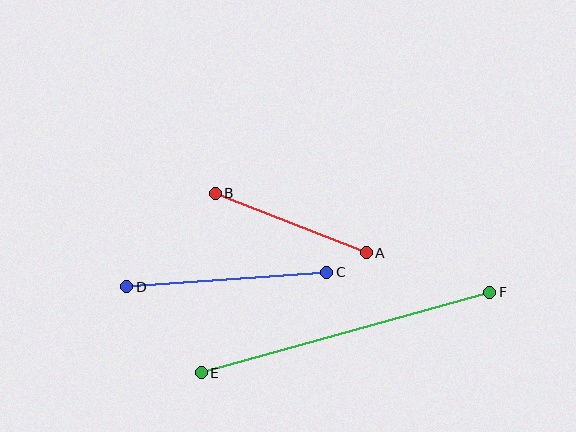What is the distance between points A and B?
The distance is approximately 163 pixels.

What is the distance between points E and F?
The distance is approximately 300 pixels.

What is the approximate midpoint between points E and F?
The midpoint is at approximately (345, 333) pixels.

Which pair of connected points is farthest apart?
Points E and F are farthest apart.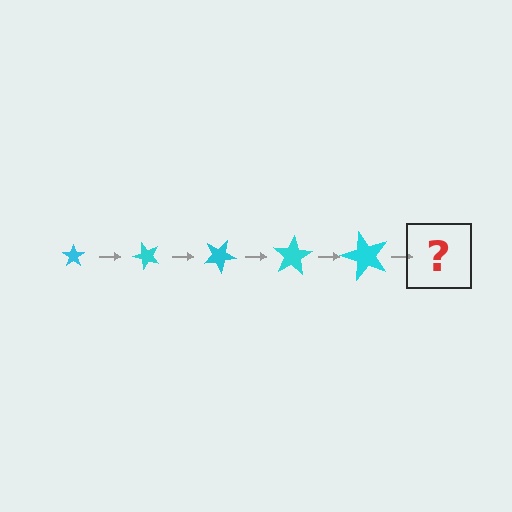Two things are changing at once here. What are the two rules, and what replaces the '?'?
The two rules are that the star grows larger each step and it rotates 50 degrees each step. The '?' should be a star, larger than the previous one and rotated 250 degrees from the start.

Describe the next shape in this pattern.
It should be a star, larger than the previous one and rotated 250 degrees from the start.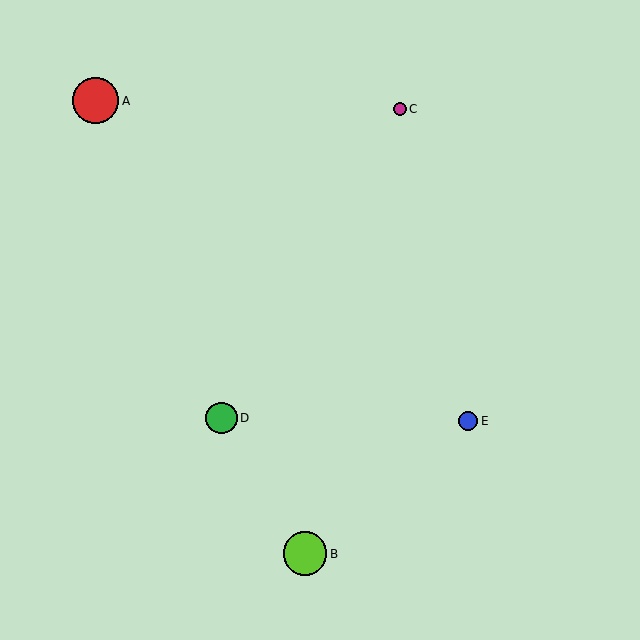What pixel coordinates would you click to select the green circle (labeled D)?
Click at (221, 418) to select the green circle D.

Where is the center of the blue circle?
The center of the blue circle is at (468, 421).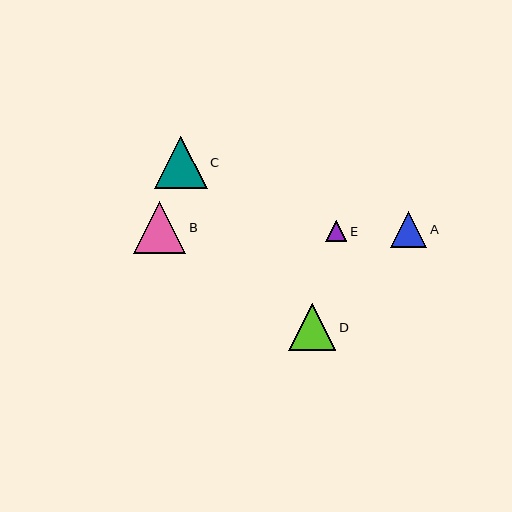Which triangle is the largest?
Triangle C is the largest with a size of approximately 53 pixels.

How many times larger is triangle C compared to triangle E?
Triangle C is approximately 2.5 times the size of triangle E.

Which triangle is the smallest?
Triangle E is the smallest with a size of approximately 21 pixels.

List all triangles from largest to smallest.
From largest to smallest: C, B, D, A, E.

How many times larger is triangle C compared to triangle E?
Triangle C is approximately 2.5 times the size of triangle E.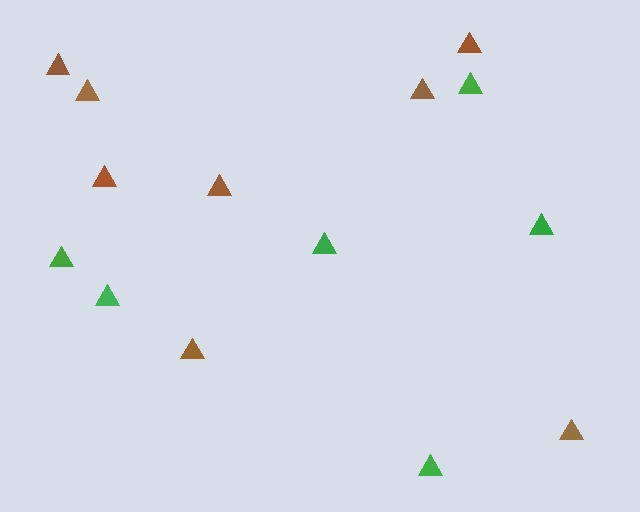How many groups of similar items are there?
There are 2 groups: one group of brown triangles (8) and one group of green triangles (6).